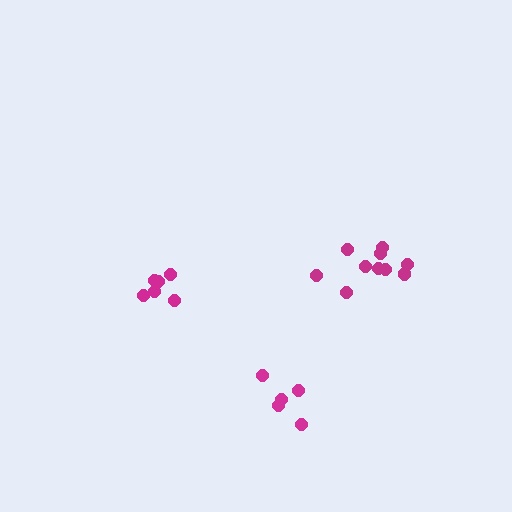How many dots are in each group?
Group 1: 6 dots, Group 2: 5 dots, Group 3: 10 dots (21 total).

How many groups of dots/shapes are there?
There are 3 groups.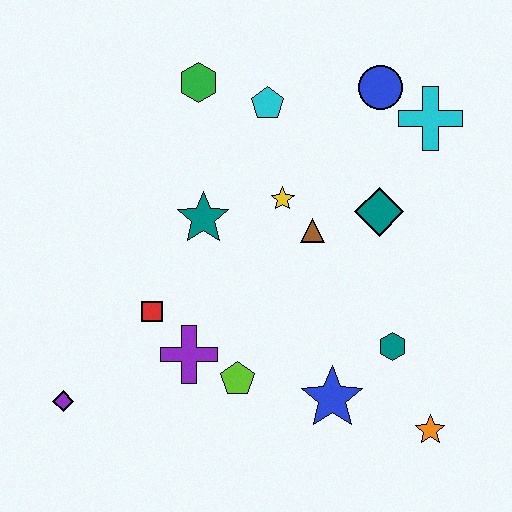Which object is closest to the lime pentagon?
The purple cross is closest to the lime pentagon.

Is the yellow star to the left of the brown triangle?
Yes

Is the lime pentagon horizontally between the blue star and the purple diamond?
Yes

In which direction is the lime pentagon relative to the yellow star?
The lime pentagon is below the yellow star.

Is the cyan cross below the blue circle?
Yes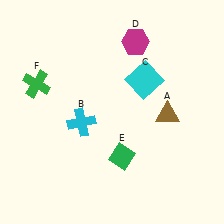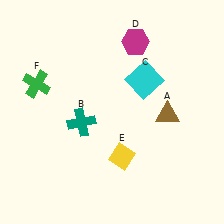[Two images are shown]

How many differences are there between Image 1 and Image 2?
There are 2 differences between the two images.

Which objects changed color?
B changed from cyan to teal. E changed from green to yellow.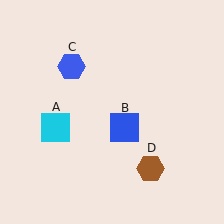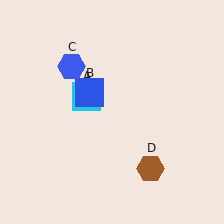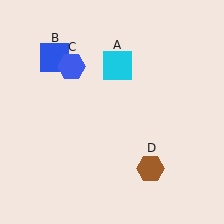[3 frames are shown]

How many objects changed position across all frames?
2 objects changed position: cyan square (object A), blue square (object B).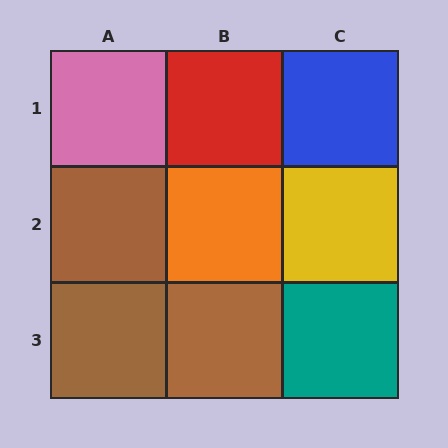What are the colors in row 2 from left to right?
Brown, orange, yellow.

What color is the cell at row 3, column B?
Brown.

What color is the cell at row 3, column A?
Brown.